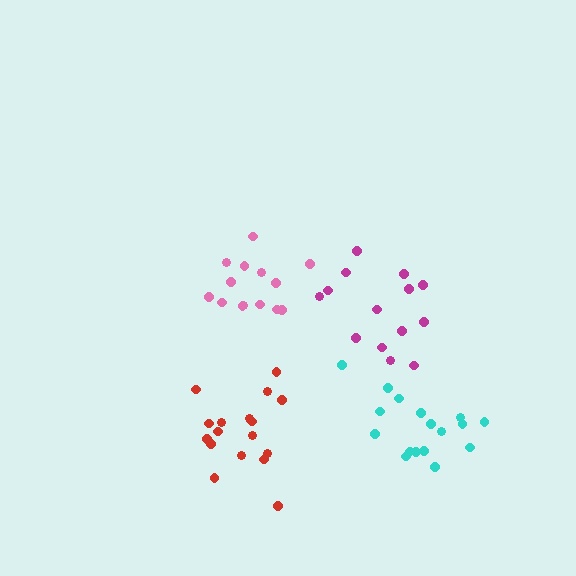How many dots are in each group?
Group 1: 14 dots, Group 2: 17 dots, Group 3: 14 dots, Group 4: 17 dots (62 total).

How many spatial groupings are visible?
There are 4 spatial groupings.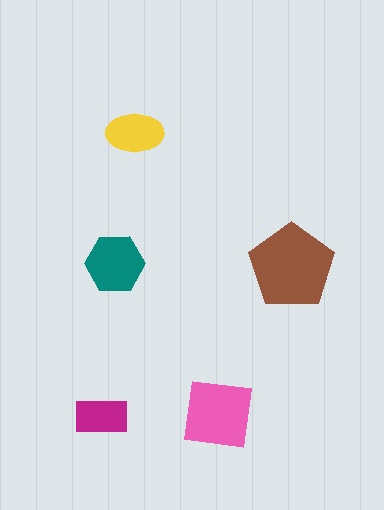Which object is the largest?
The brown pentagon.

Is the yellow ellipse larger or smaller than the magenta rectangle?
Larger.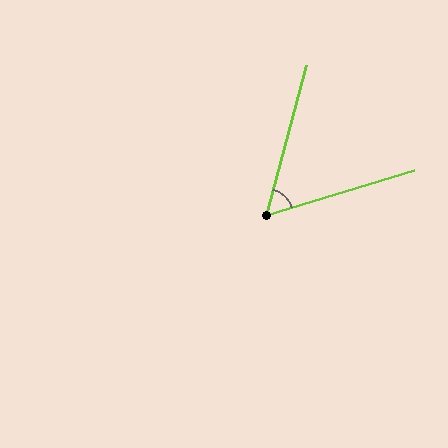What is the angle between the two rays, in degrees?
Approximately 58 degrees.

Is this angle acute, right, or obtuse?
It is acute.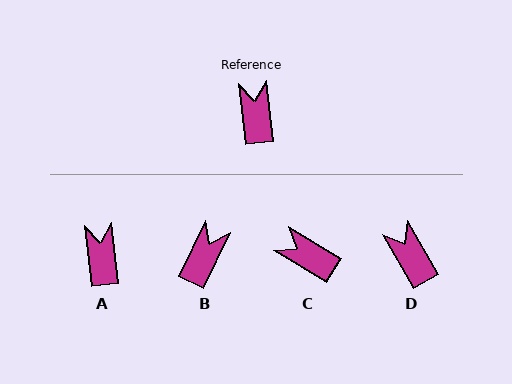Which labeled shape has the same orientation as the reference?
A.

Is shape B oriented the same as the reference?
No, it is off by about 33 degrees.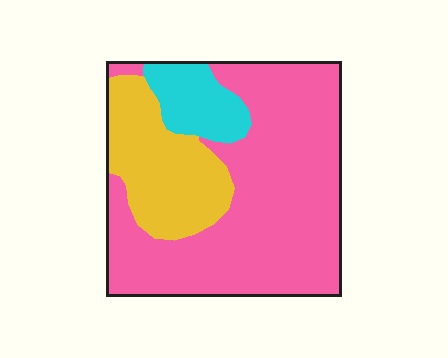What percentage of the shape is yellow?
Yellow covers about 25% of the shape.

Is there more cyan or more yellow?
Yellow.